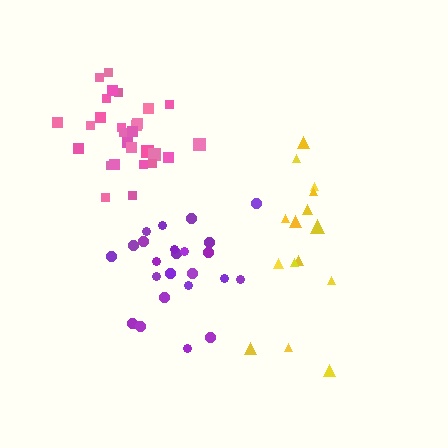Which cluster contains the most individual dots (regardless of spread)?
Pink (28).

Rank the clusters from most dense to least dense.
pink, purple, yellow.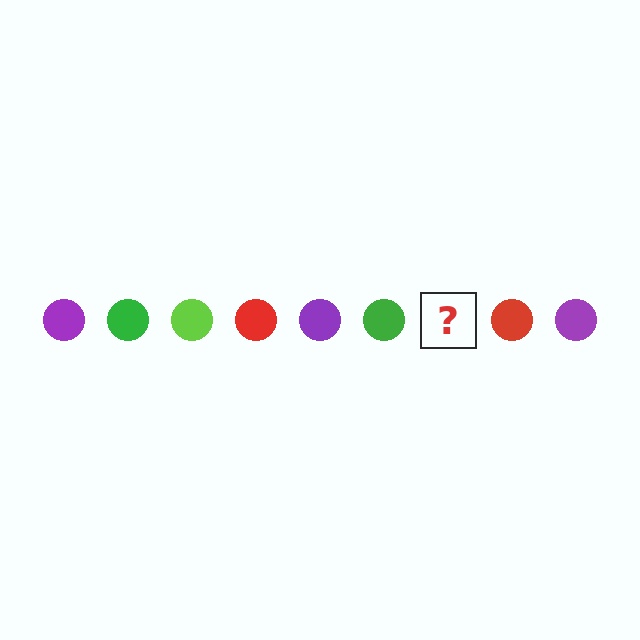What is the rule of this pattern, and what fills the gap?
The rule is that the pattern cycles through purple, green, lime, red circles. The gap should be filled with a lime circle.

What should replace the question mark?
The question mark should be replaced with a lime circle.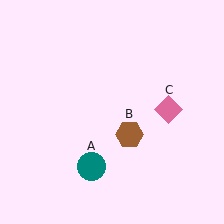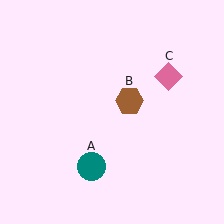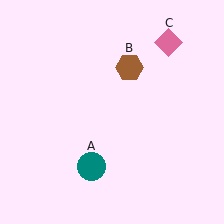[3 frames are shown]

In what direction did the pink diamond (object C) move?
The pink diamond (object C) moved up.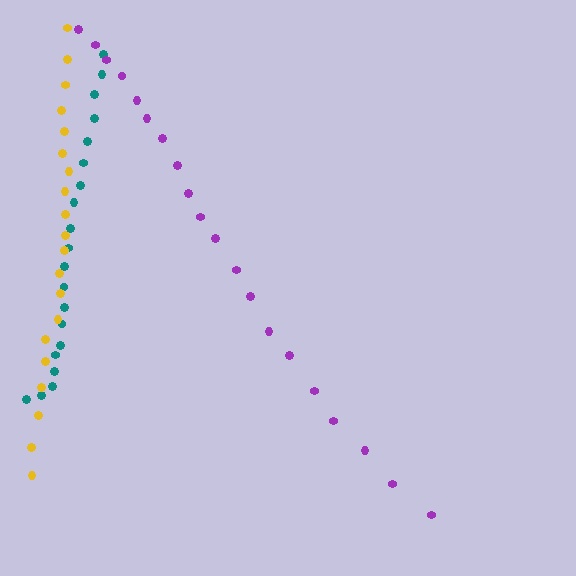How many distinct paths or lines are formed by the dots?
There are 3 distinct paths.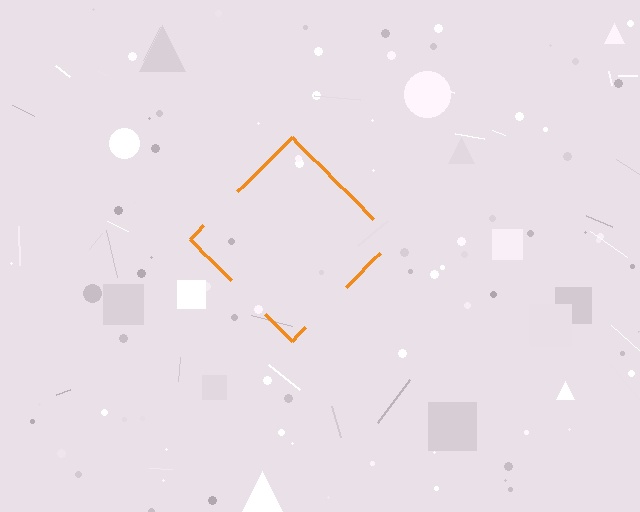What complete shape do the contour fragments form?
The contour fragments form a diamond.